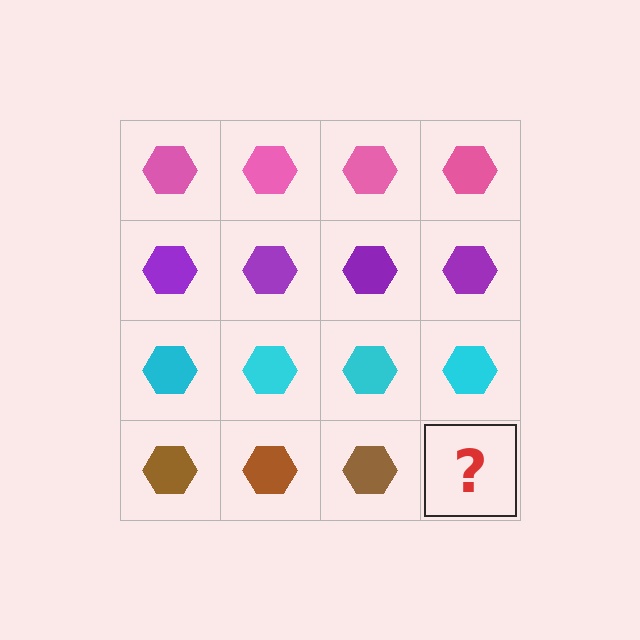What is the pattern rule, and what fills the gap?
The rule is that each row has a consistent color. The gap should be filled with a brown hexagon.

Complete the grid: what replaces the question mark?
The question mark should be replaced with a brown hexagon.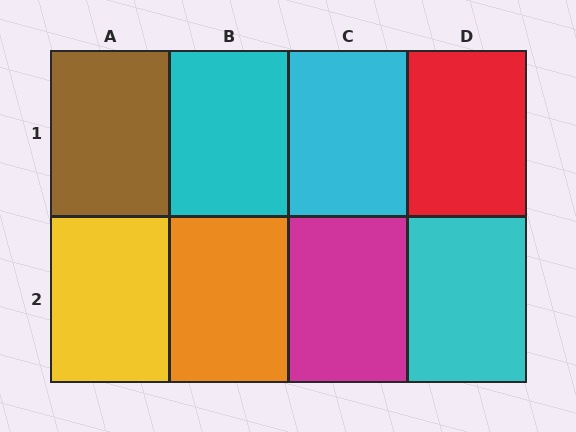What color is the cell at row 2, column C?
Magenta.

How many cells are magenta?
1 cell is magenta.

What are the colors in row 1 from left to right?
Brown, cyan, cyan, red.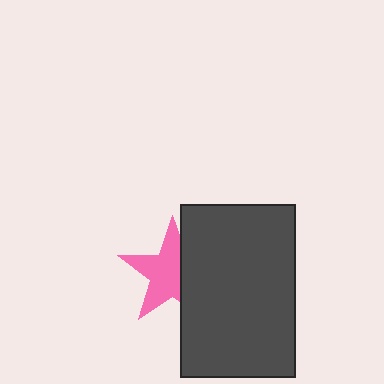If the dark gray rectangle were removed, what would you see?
You would see the complete pink star.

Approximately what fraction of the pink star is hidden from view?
Roughly 37% of the pink star is hidden behind the dark gray rectangle.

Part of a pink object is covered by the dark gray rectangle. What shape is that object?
It is a star.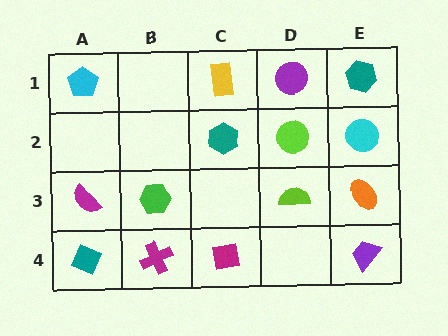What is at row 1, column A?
A cyan pentagon.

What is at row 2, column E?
A cyan circle.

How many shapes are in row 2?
3 shapes.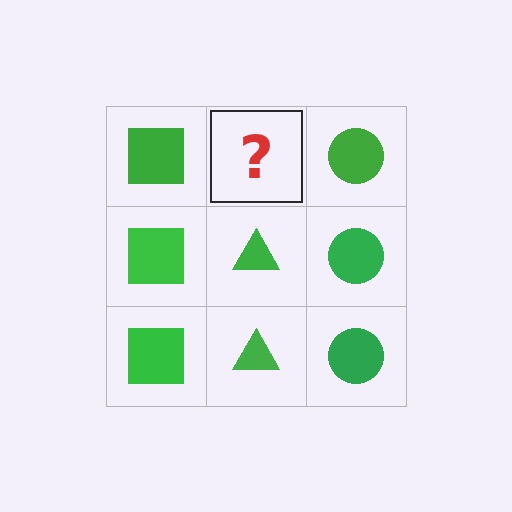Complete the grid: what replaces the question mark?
The question mark should be replaced with a green triangle.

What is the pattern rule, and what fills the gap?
The rule is that each column has a consistent shape. The gap should be filled with a green triangle.